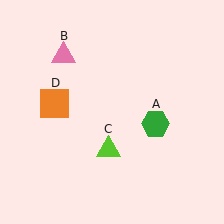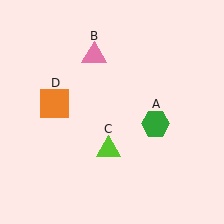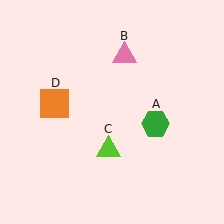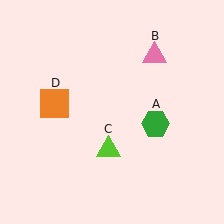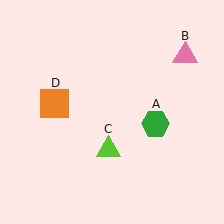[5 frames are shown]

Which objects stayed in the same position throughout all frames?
Green hexagon (object A) and lime triangle (object C) and orange square (object D) remained stationary.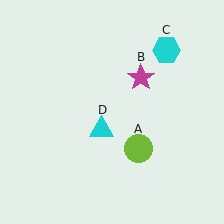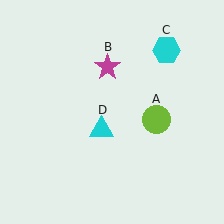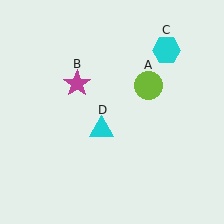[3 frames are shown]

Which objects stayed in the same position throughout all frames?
Cyan hexagon (object C) and cyan triangle (object D) remained stationary.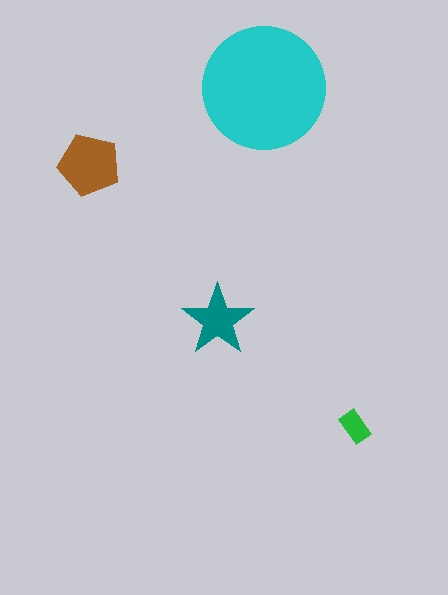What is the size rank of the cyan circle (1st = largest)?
1st.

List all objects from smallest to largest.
The green rectangle, the teal star, the brown pentagon, the cyan circle.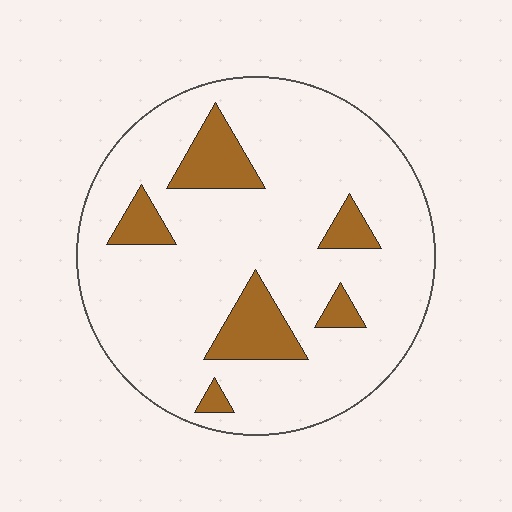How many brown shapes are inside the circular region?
6.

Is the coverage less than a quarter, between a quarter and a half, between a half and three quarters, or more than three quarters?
Less than a quarter.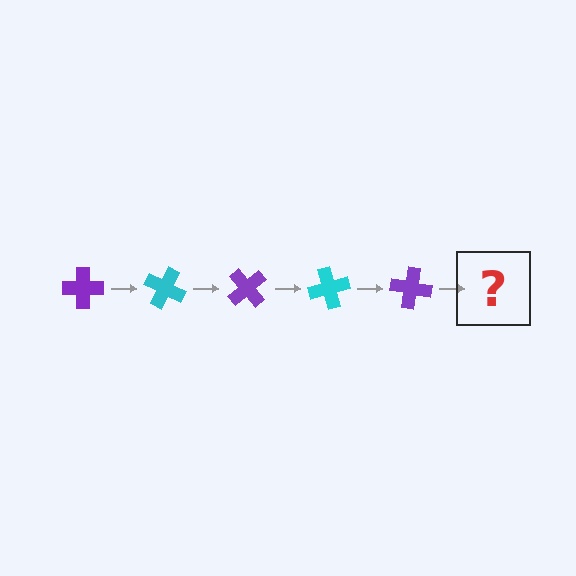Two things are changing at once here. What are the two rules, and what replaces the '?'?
The two rules are that it rotates 25 degrees each step and the color cycles through purple and cyan. The '?' should be a cyan cross, rotated 125 degrees from the start.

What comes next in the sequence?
The next element should be a cyan cross, rotated 125 degrees from the start.